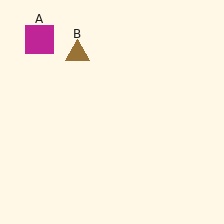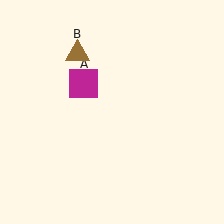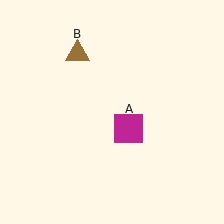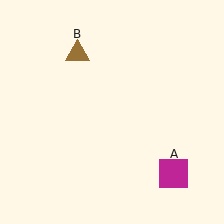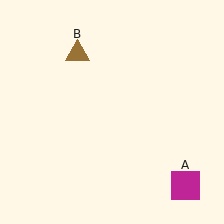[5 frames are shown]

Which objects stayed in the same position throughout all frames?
Brown triangle (object B) remained stationary.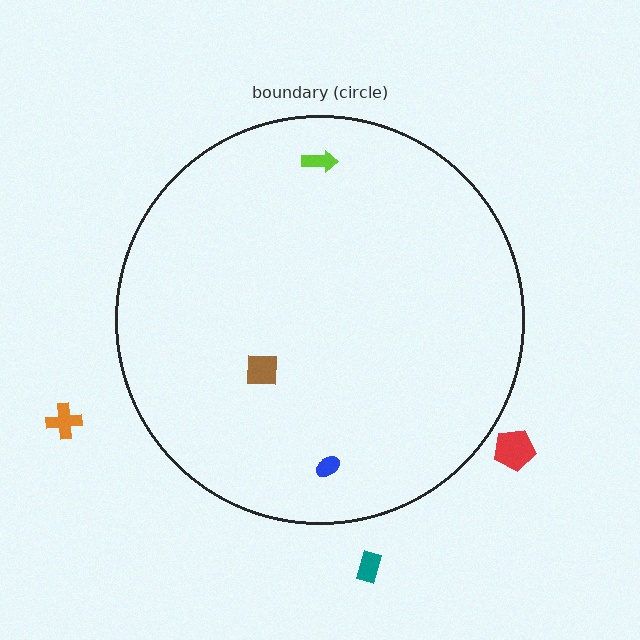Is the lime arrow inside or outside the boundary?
Inside.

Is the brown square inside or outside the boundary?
Inside.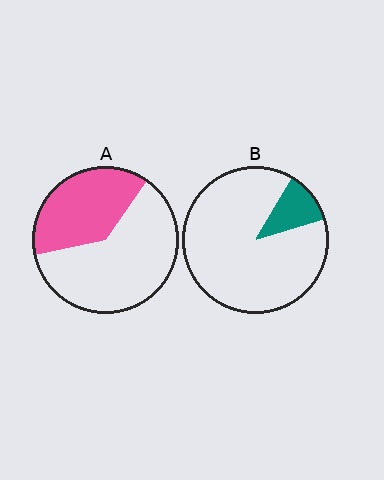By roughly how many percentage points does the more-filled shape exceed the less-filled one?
By roughly 25 percentage points (A over B).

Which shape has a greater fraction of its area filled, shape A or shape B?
Shape A.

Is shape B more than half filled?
No.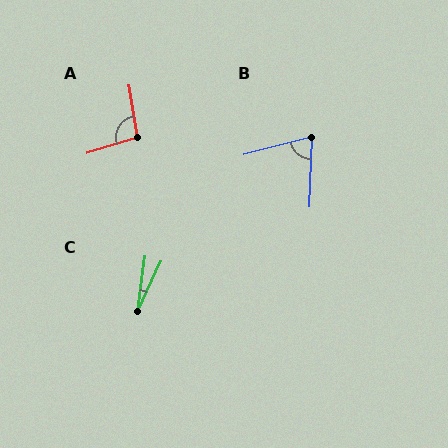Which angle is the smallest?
C, at approximately 17 degrees.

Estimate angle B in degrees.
Approximately 74 degrees.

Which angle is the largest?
A, at approximately 98 degrees.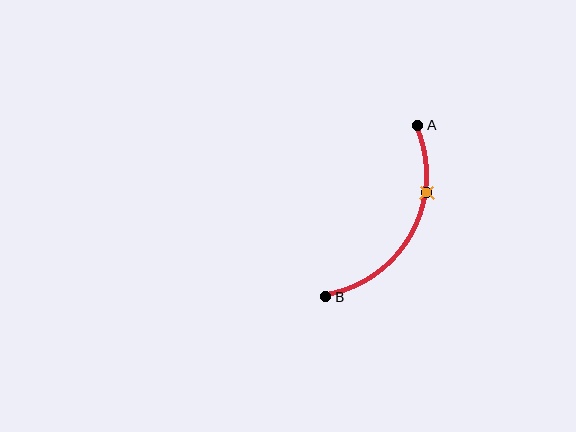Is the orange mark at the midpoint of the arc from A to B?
No. The orange mark lies on the arc but is closer to endpoint A. The arc midpoint would be at the point on the curve equidistant along the arc from both A and B.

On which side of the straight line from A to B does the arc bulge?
The arc bulges to the right of the straight line connecting A and B.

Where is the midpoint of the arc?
The arc midpoint is the point on the curve farthest from the straight line joining A and B. It sits to the right of that line.